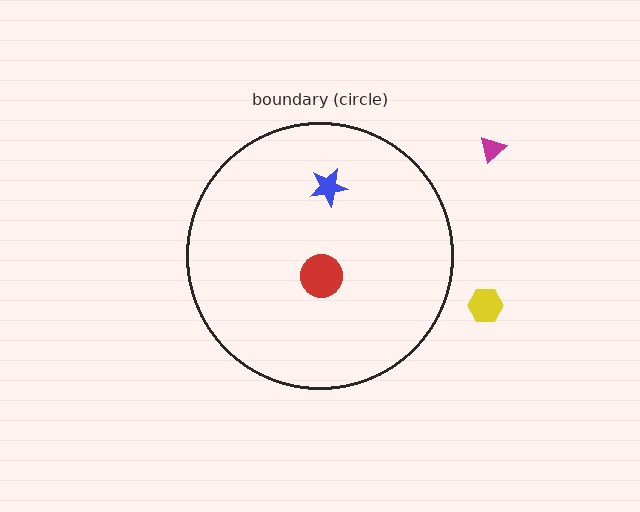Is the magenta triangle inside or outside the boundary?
Outside.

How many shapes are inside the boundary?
2 inside, 2 outside.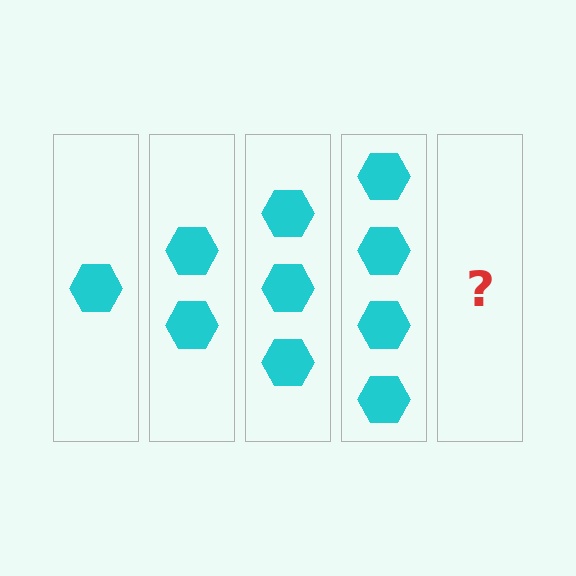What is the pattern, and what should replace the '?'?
The pattern is that each step adds one more hexagon. The '?' should be 5 hexagons.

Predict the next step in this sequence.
The next step is 5 hexagons.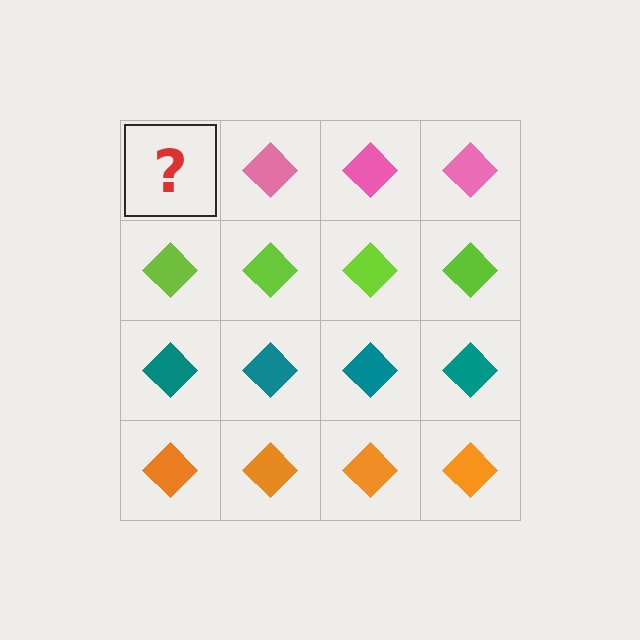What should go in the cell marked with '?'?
The missing cell should contain a pink diamond.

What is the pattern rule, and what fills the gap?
The rule is that each row has a consistent color. The gap should be filled with a pink diamond.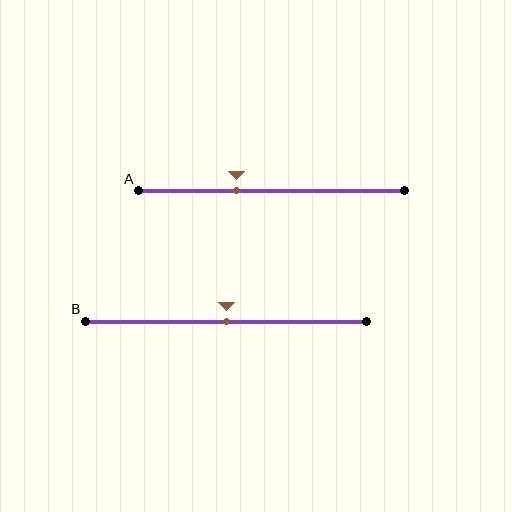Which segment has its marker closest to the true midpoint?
Segment B has its marker closest to the true midpoint.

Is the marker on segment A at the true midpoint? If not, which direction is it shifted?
No, the marker on segment A is shifted to the left by about 13% of the segment length.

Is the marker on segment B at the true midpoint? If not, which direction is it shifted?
Yes, the marker on segment B is at the true midpoint.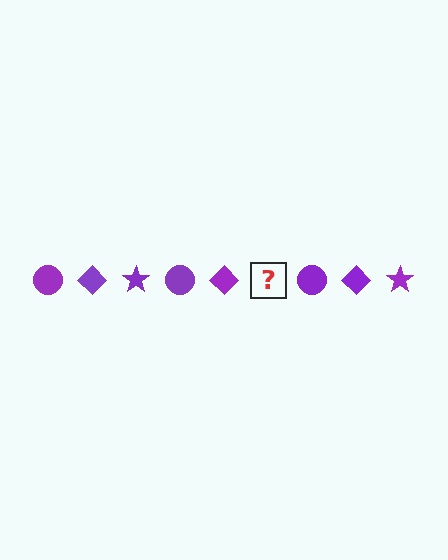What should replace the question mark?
The question mark should be replaced with a purple star.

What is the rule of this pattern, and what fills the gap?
The rule is that the pattern cycles through circle, diamond, star shapes in purple. The gap should be filled with a purple star.